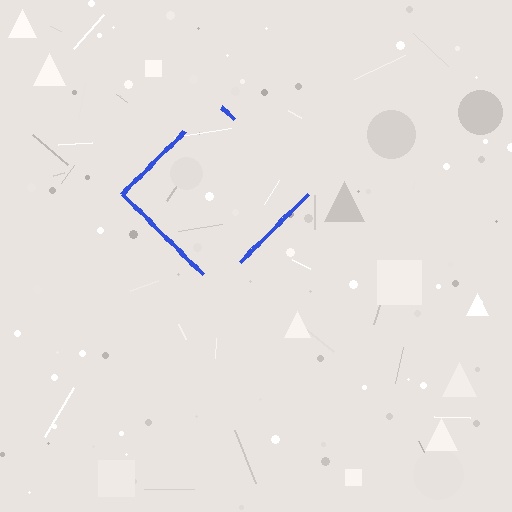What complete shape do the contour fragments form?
The contour fragments form a diamond.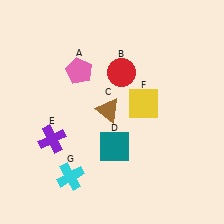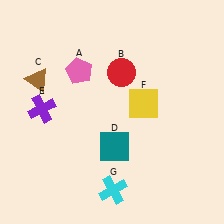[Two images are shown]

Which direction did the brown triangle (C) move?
The brown triangle (C) moved left.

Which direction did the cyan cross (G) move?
The cyan cross (G) moved right.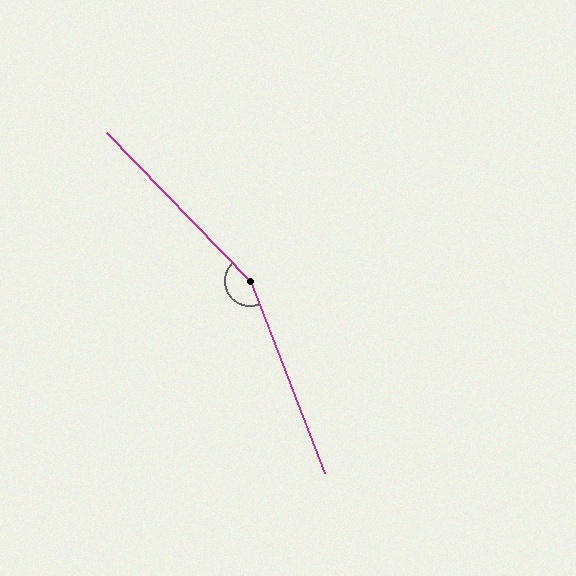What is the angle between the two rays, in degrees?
Approximately 157 degrees.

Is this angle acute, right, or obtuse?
It is obtuse.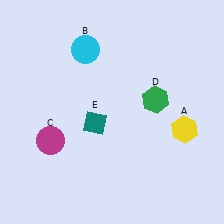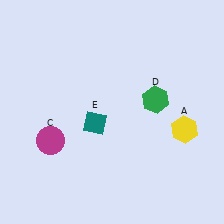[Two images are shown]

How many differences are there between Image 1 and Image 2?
There is 1 difference between the two images.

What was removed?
The cyan circle (B) was removed in Image 2.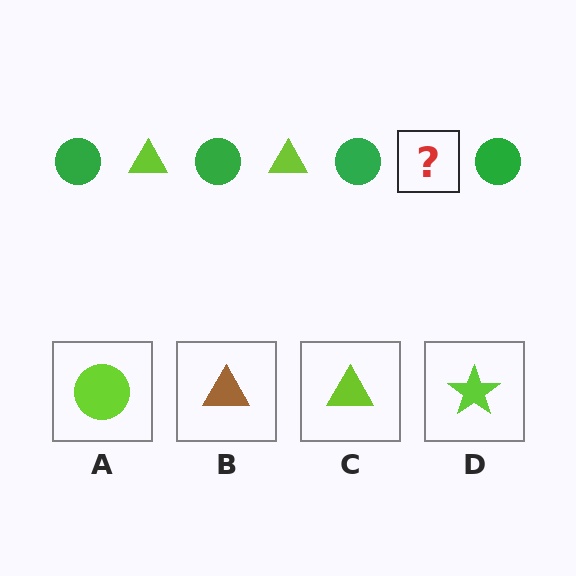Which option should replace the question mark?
Option C.